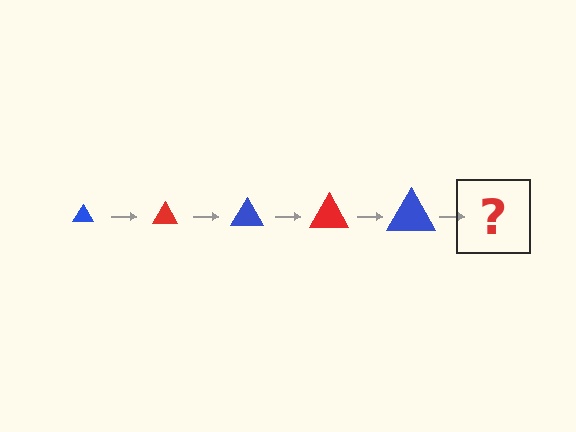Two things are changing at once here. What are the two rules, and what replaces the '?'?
The two rules are that the triangle grows larger each step and the color cycles through blue and red. The '?' should be a red triangle, larger than the previous one.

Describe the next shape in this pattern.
It should be a red triangle, larger than the previous one.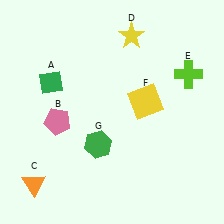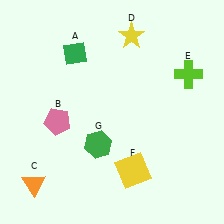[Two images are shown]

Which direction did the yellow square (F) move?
The yellow square (F) moved down.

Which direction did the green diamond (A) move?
The green diamond (A) moved up.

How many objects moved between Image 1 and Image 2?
2 objects moved between the two images.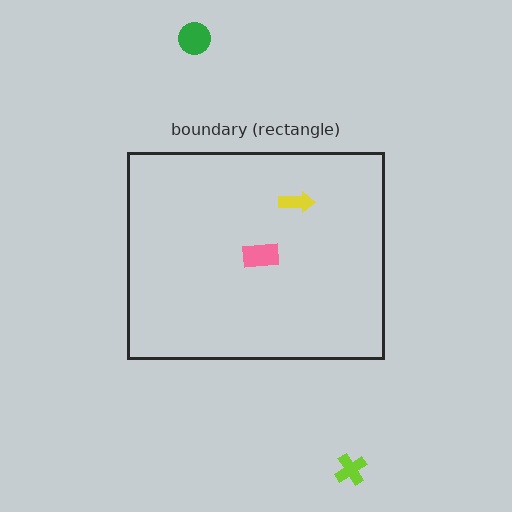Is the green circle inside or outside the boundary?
Outside.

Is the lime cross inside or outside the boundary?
Outside.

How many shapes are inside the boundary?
2 inside, 2 outside.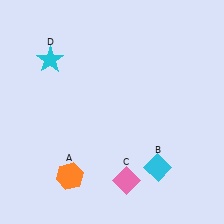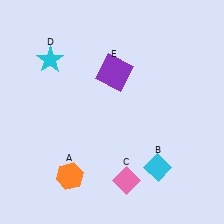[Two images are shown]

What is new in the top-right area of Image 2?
A purple square (E) was added in the top-right area of Image 2.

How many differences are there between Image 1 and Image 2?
There is 1 difference between the two images.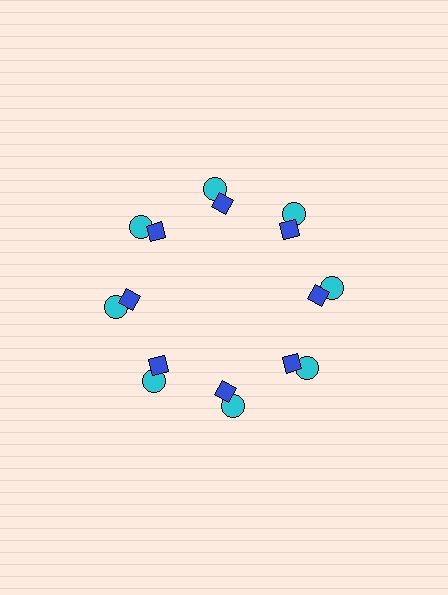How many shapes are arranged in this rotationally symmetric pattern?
There are 16 shapes, arranged in 8 groups of 2.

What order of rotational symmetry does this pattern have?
This pattern has 8-fold rotational symmetry.